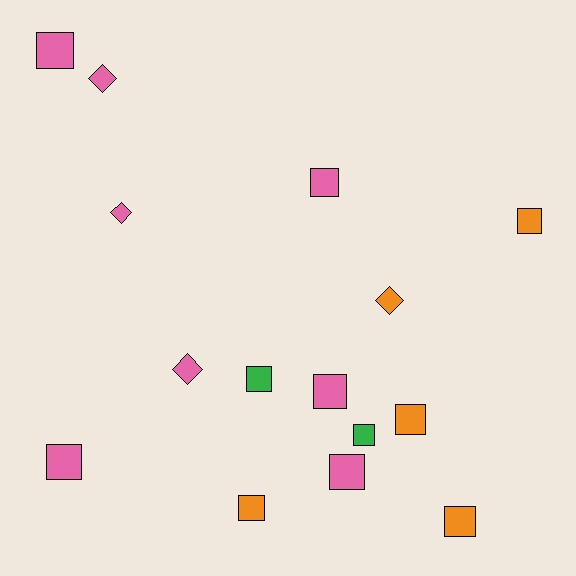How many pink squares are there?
There are 5 pink squares.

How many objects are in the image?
There are 15 objects.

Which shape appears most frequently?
Square, with 11 objects.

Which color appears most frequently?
Pink, with 8 objects.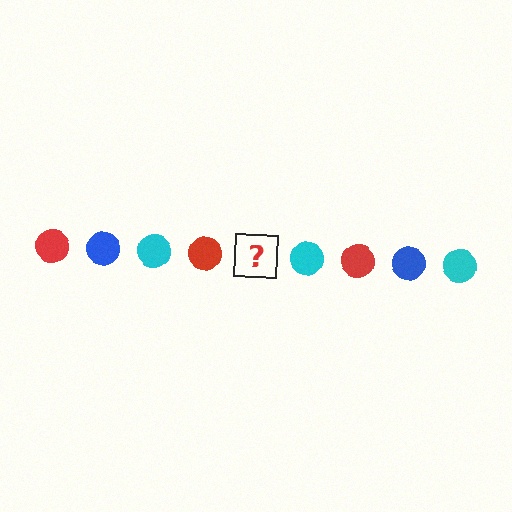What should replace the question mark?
The question mark should be replaced with a blue circle.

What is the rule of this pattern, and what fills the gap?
The rule is that the pattern cycles through red, blue, cyan circles. The gap should be filled with a blue circle.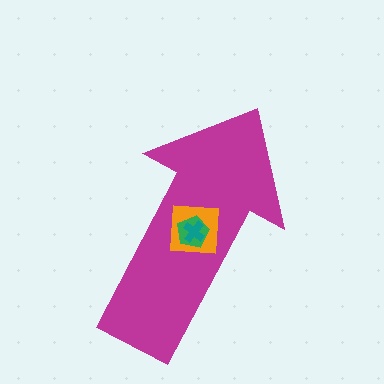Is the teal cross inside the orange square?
Yes.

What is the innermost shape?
The teal cross.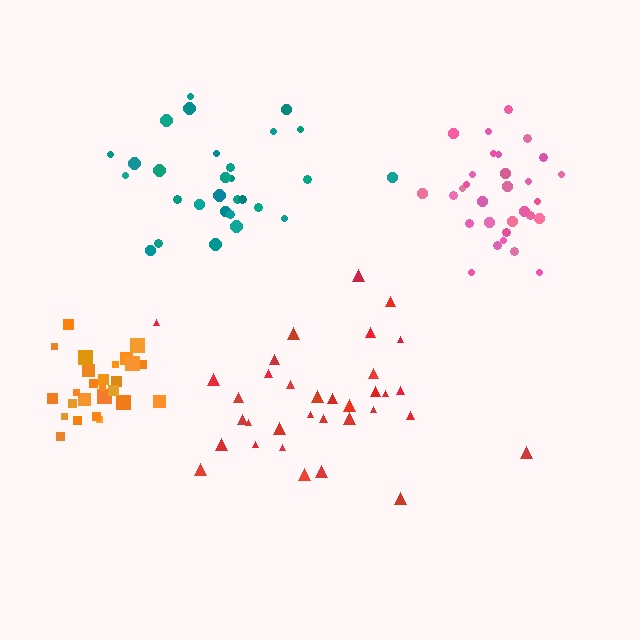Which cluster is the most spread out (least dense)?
Red.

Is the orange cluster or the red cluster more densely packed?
Orange.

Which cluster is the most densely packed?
Orange.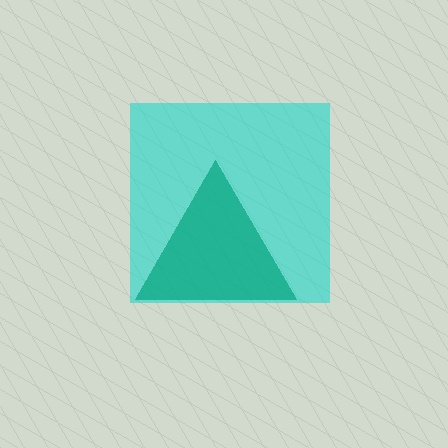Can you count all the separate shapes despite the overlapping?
Yes, there are 2 separate shapes.